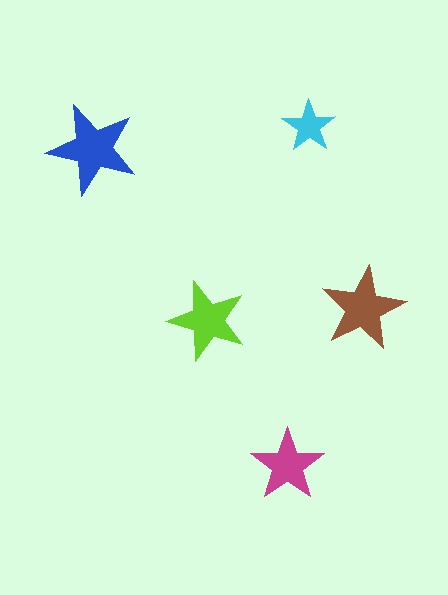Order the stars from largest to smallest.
the blue one, the brown one, the lime one, the magenta one, the cyan one.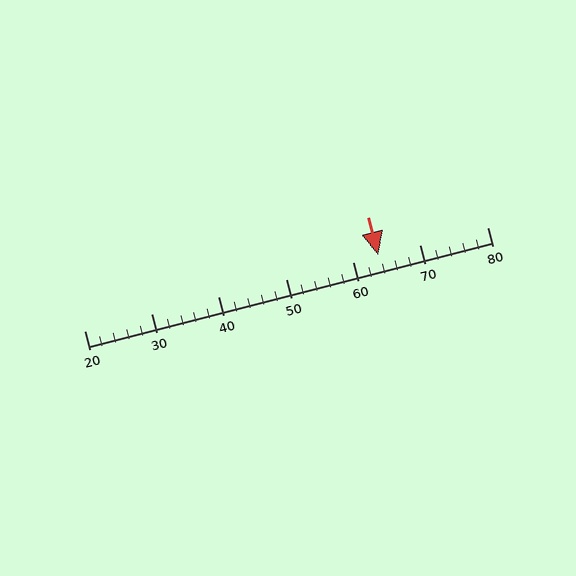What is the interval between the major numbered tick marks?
The major tick marks are spaced 10 units apart.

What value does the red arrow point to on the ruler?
The red arrow points to approximately 64.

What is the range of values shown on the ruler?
The ruler shows values from 20 to 80.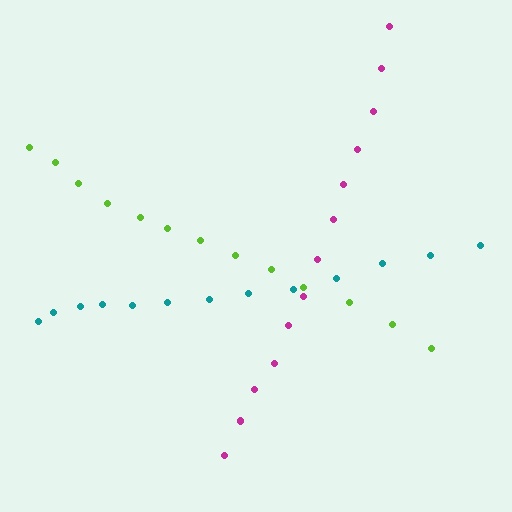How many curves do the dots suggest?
There are 3 distinct paths.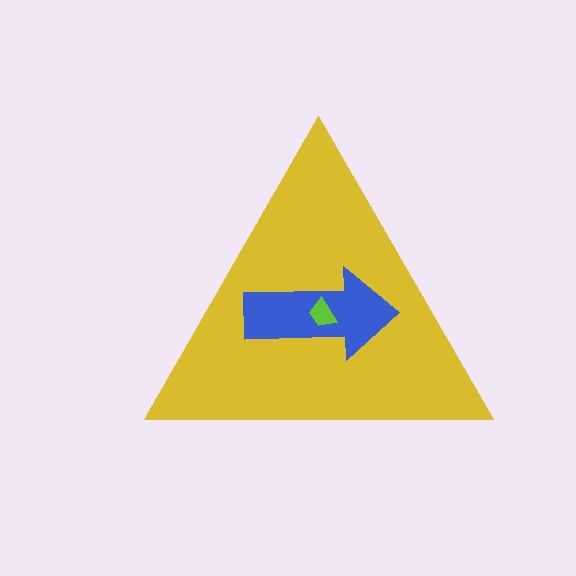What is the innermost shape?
The lime trapezoid.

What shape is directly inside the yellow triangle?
The blue arrow.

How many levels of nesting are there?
3.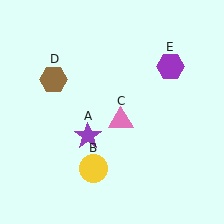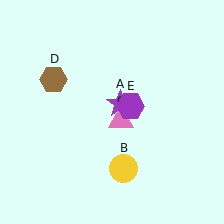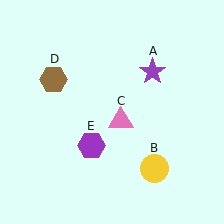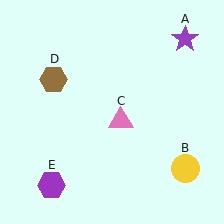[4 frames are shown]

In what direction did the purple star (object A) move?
The purple star (object A) moved up and to the right.